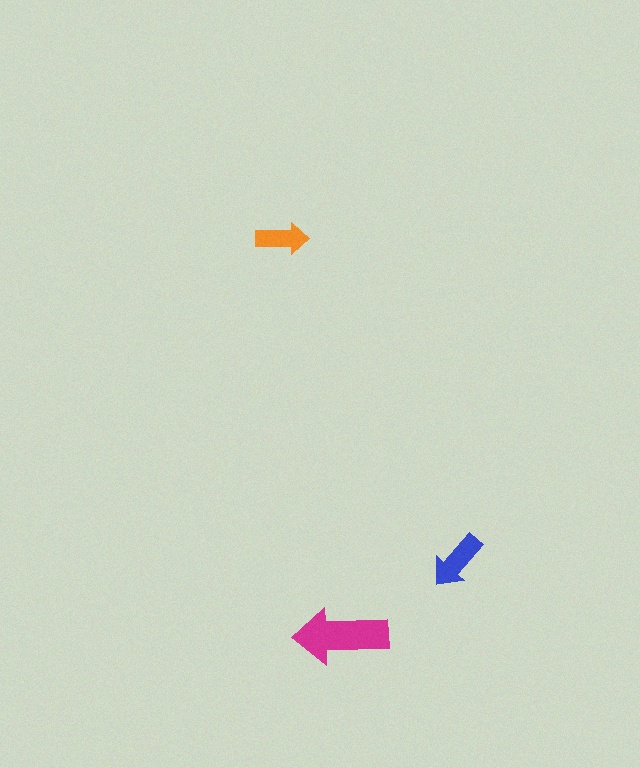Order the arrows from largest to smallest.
the magenta one, the blue one, the orange one.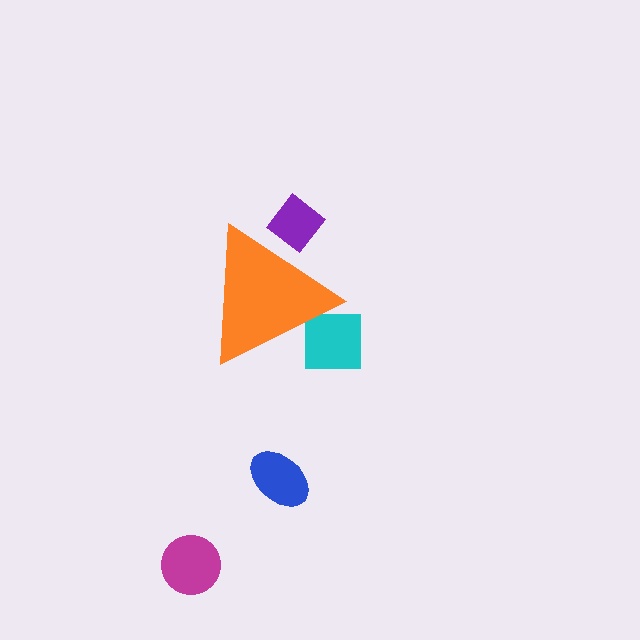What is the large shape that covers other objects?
An orange triangle.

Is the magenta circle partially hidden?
No, the magenta circle is fully visible.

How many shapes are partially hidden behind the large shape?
2 shapes are partially hidden.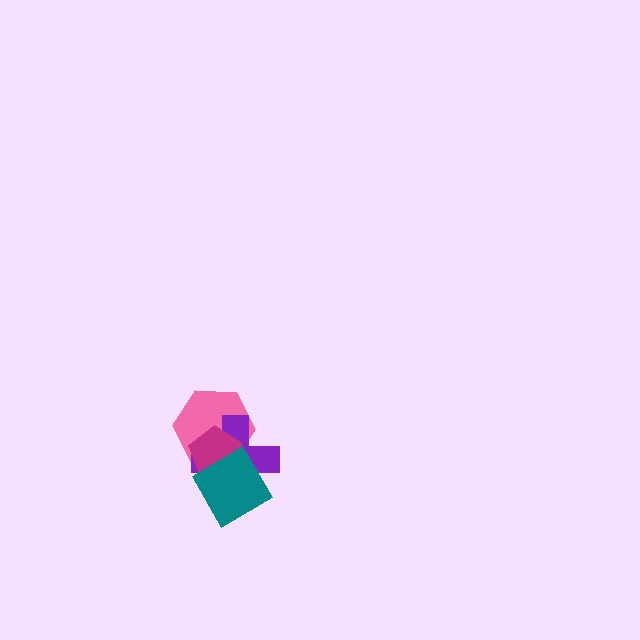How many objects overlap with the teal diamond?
3 objects overlap with the teal diamond.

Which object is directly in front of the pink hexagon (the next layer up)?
The purple cross is directly in front of the pink hexagon.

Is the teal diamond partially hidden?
No, no other shape covers it.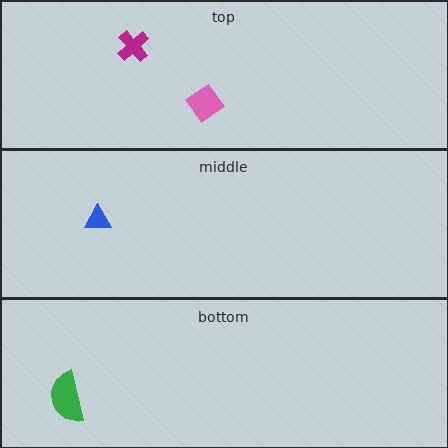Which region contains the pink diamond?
The top region.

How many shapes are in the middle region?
1.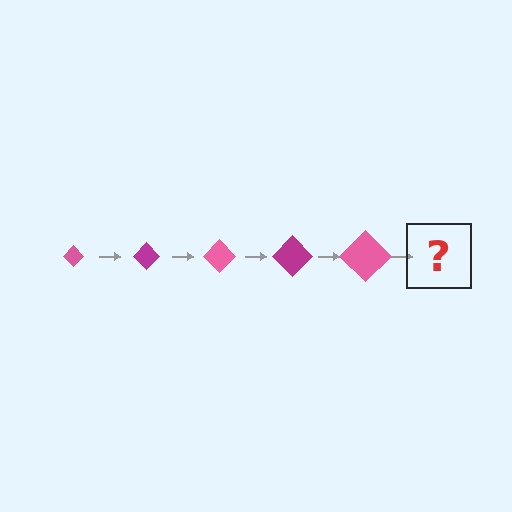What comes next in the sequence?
The next element should be a magenta diamond, larger than the previous one.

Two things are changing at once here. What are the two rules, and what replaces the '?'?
The two rules are that the diamond grows larger each step and the color cycles through pink and magenta. The '?' should be a magenta diamond, larger than the previous one.